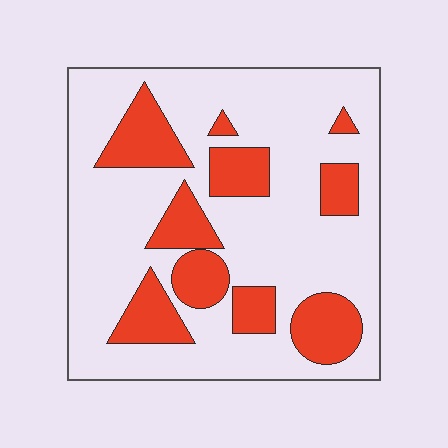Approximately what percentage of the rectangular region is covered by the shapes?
Approximately 25%.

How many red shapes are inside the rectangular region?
10.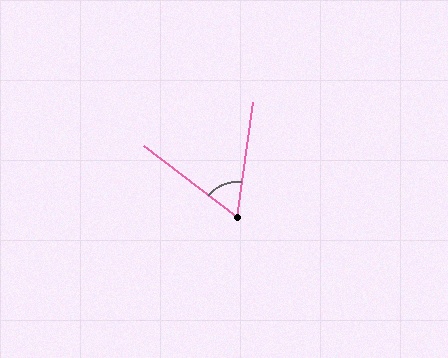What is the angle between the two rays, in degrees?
Approximately 61 degrees.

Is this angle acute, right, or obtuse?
It is acute.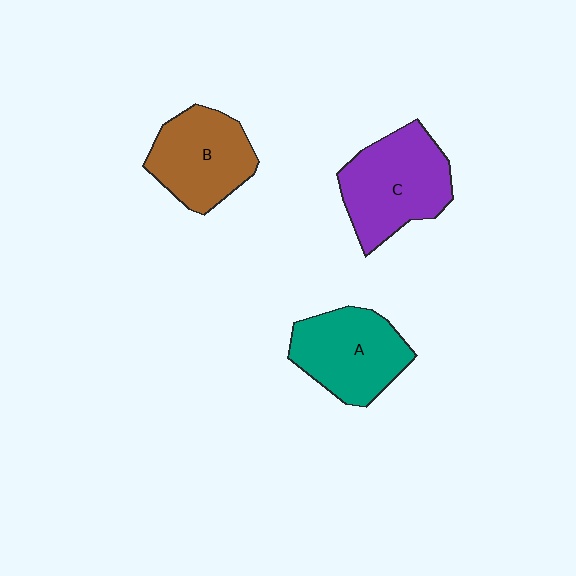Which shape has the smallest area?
Shape B (brown).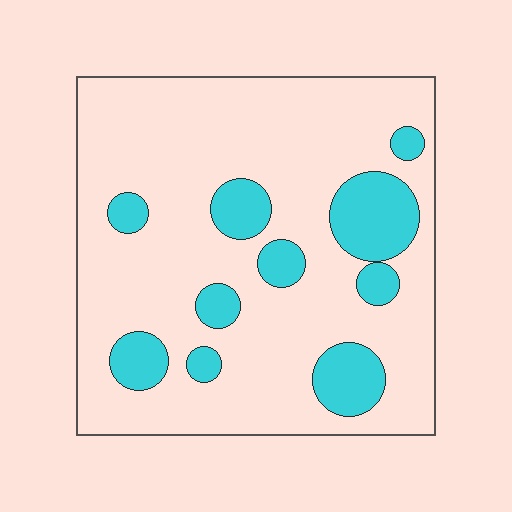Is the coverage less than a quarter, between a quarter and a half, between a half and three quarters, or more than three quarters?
Less than a quarter.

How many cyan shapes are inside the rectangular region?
10.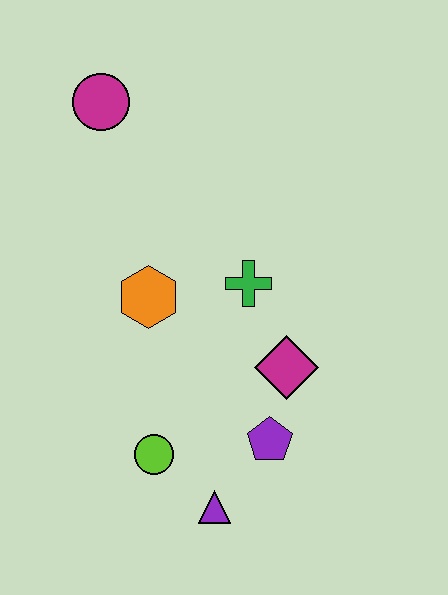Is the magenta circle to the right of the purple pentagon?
No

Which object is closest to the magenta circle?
The orange hexagon is closest to the magenta circle.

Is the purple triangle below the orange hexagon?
Yes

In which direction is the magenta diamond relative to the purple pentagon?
The magenta diamond is above the purple pentagon.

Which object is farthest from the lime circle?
The magenta circle is farthest from the lime circle.